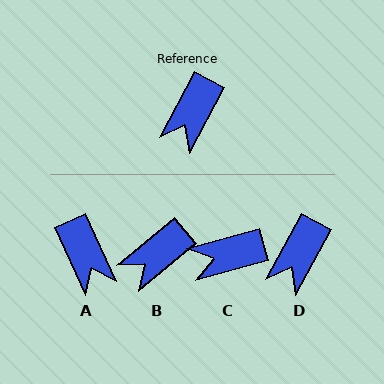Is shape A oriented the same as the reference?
No, it is off by about 53 degrees.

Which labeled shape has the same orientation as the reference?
D.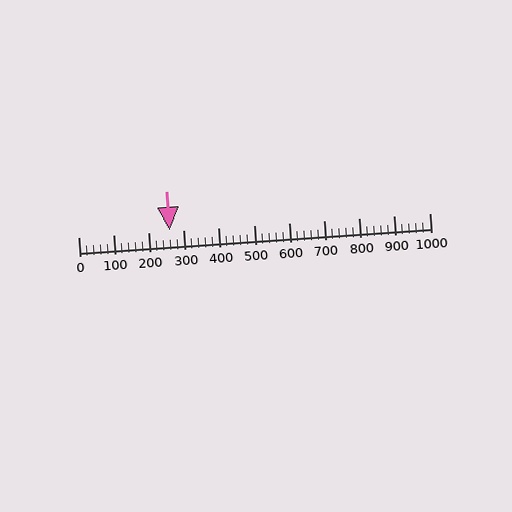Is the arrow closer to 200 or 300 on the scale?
The arrow is closer to 300.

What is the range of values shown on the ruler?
The ruler shows values from 0 to 1000.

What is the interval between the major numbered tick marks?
The major tick marks are spaced 100 units apart.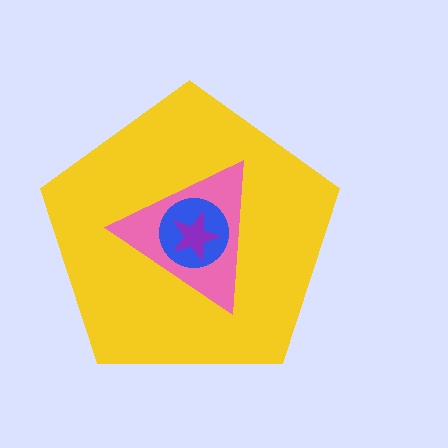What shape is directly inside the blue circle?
The purple star.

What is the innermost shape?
The purple star.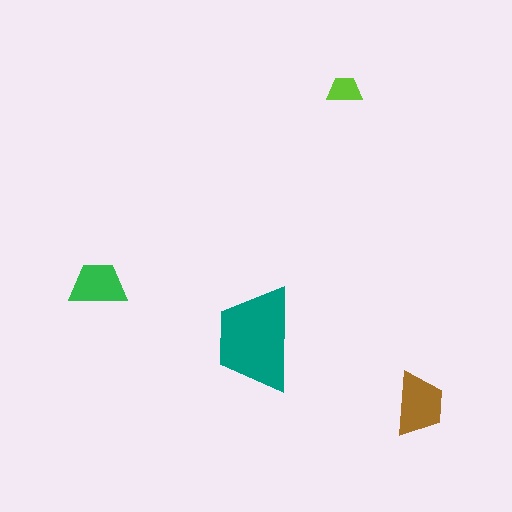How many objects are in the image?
There are 4 objects in the image.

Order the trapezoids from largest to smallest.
the teal one, the brown one, the green one, the lime one.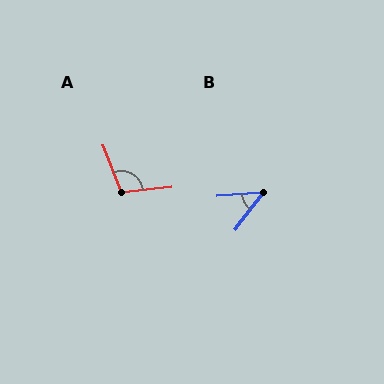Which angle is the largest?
A, at approximately 106 degrees.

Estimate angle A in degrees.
Approximately 106 degrees.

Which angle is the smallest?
B, at approximately 48 degrees.